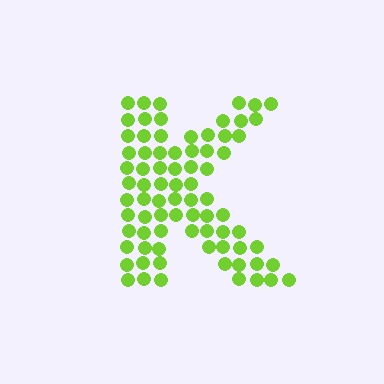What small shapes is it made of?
It is made of small circles.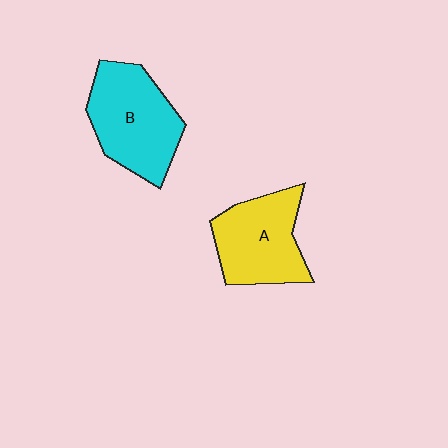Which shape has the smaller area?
Shape A (yellow).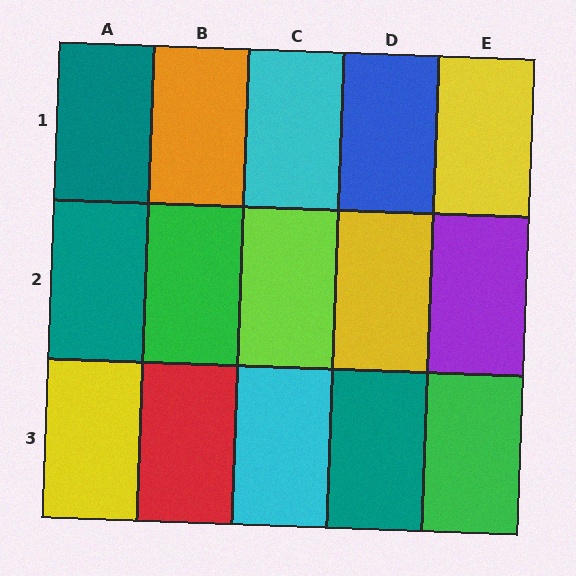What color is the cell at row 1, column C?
Cyan.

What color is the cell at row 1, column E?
Yellow.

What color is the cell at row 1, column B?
Orange.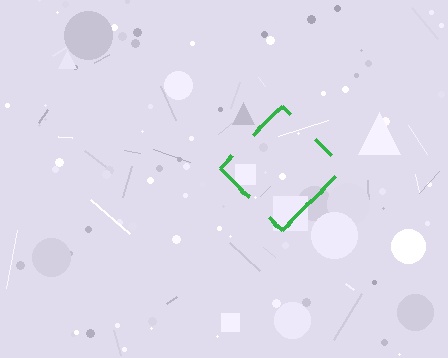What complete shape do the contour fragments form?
The contour fragments form a diamond.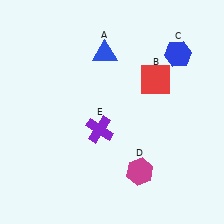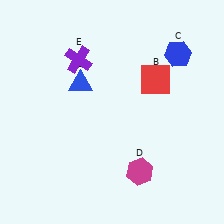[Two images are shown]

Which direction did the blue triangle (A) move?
The blue triangle (A) moved down.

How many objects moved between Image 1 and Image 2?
2 objects moved between the two images.